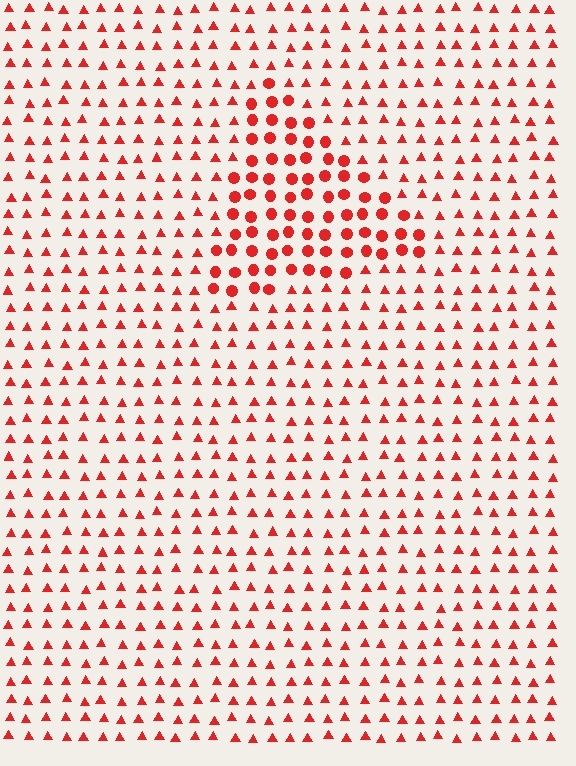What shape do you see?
I see a triangle.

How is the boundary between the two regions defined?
The boundary is defined by a change in element shape: circles inside vs. triangles outside. All elements share the same color and spacing.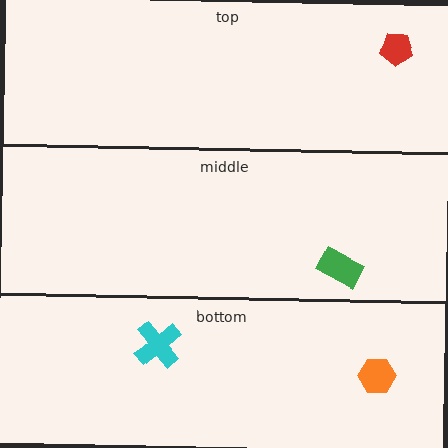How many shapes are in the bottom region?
2.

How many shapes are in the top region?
1.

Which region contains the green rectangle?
The middle region.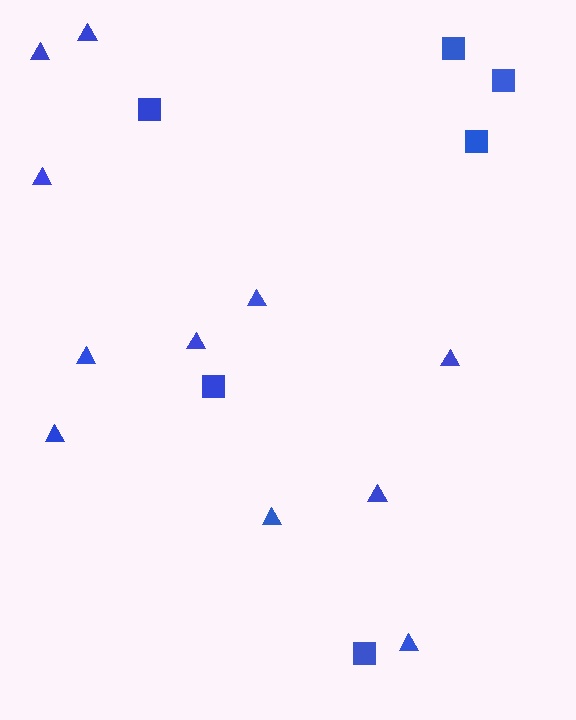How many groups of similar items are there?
There are 2 groups: one group of triangles (11) and one group of squares (6).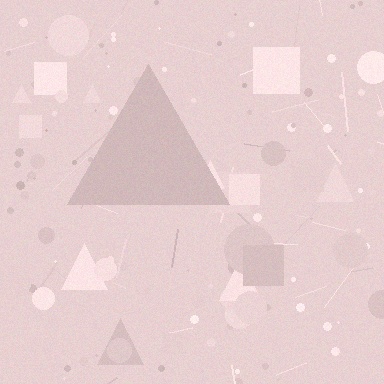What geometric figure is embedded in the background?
A triangle is embedded in the background.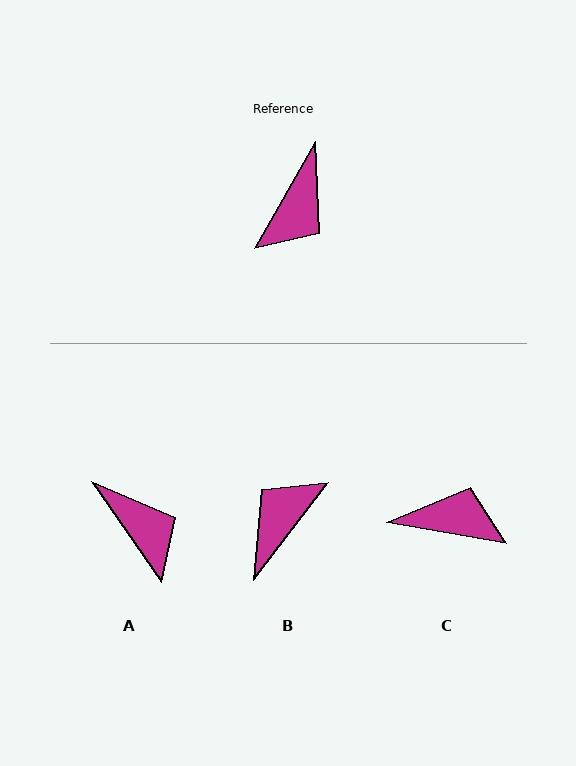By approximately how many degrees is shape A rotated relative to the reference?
Approximately 64 degrees counter-clockwise.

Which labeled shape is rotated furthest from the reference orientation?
B, about 172 degrees away.